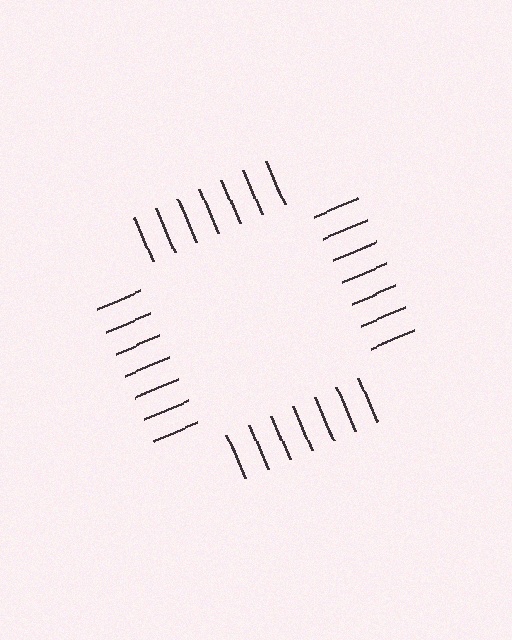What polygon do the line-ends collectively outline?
An illusory square — the line segments terminate on its edges but no continuous stroke is drawn.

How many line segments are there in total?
28 — 7 along each of the 4 edges.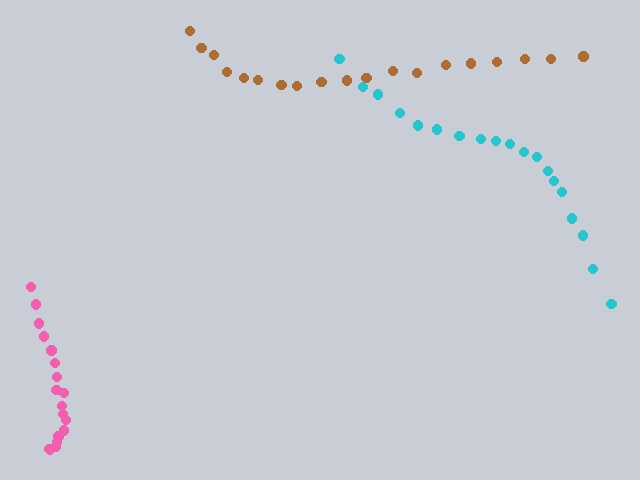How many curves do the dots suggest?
There are 3 distinct paths.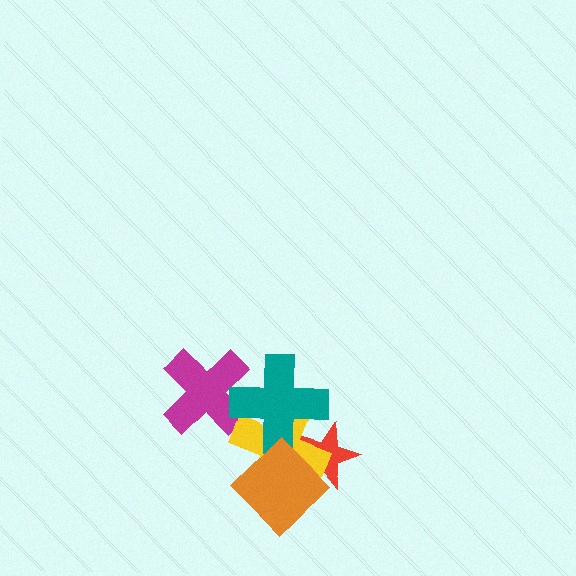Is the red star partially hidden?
Yes, it is partially covered by another shape.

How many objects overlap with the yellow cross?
3 objects overlap with the yellow cross.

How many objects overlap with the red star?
3 objects overlap with the red star.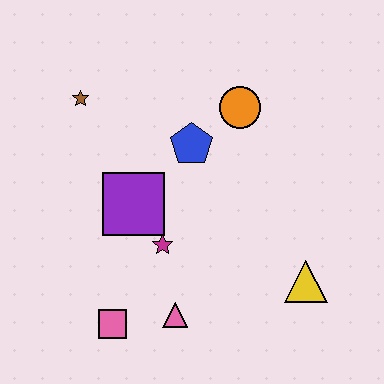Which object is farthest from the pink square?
The orange circle is farthest from the pink square.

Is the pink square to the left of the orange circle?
Yes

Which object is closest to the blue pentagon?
The orange circle is closest to the blue pentagon.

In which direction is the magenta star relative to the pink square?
The magenta star is above the pink square.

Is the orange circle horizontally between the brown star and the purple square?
No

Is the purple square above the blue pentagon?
No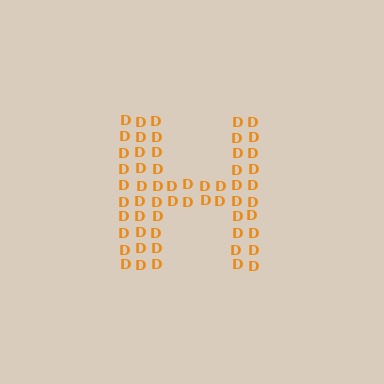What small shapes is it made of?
It is made of small letter D's.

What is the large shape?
The large shape is the letter H.